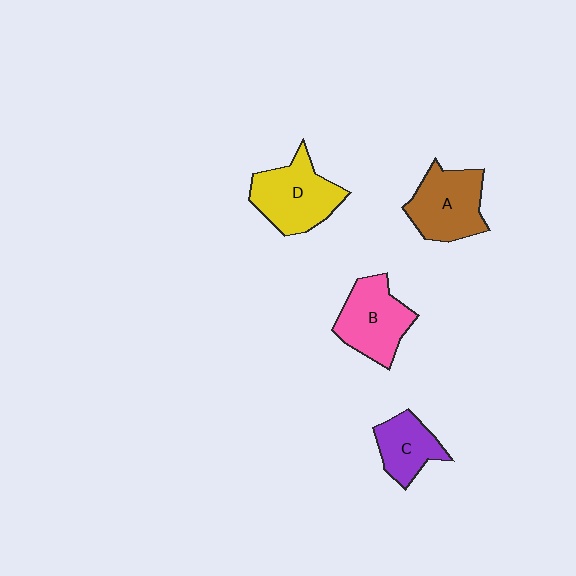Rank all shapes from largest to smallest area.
From largest to smallest: D (yellow), A (brown), B (pink), C (purple).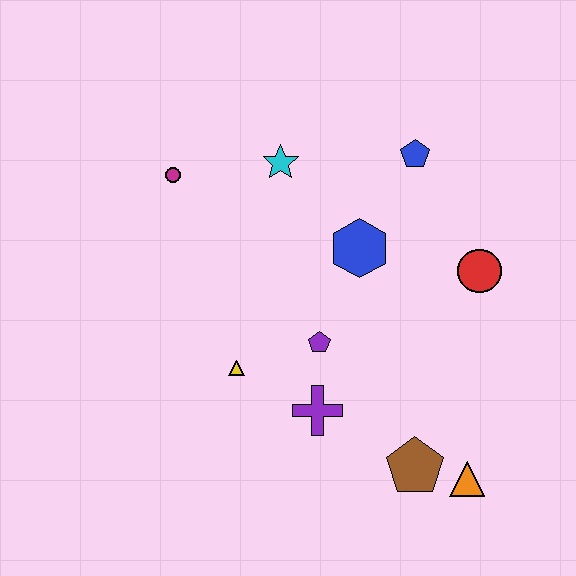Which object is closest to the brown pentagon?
The orange triangle is closest to the brown pentagon.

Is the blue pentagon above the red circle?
Yes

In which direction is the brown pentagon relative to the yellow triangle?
The brown pentagon is to the right of the yellow triangle.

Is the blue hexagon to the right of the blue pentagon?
No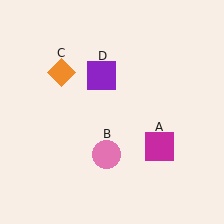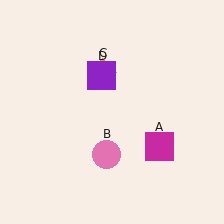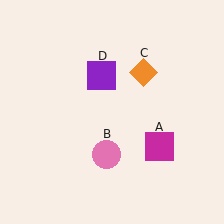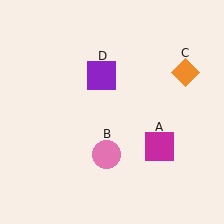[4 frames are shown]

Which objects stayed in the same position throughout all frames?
Magenta square (object A) and pink circle (object B) and purple square (object D) remained stationary.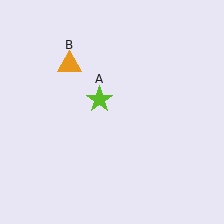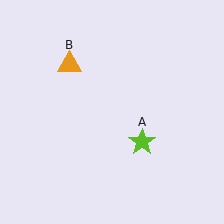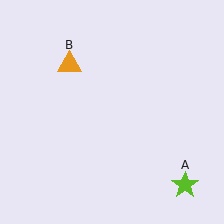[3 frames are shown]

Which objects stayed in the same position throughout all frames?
Orange triangle (object B) remained stationary.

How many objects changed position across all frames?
1 object changed position: lime star (object A).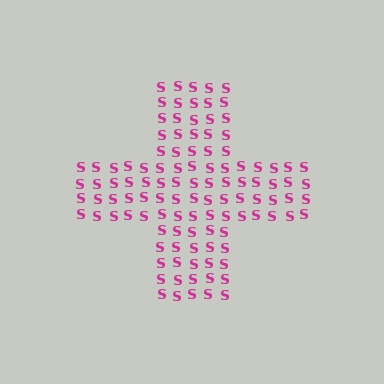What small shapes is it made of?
It is made of small letter S's.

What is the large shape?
The large shape is a cross.